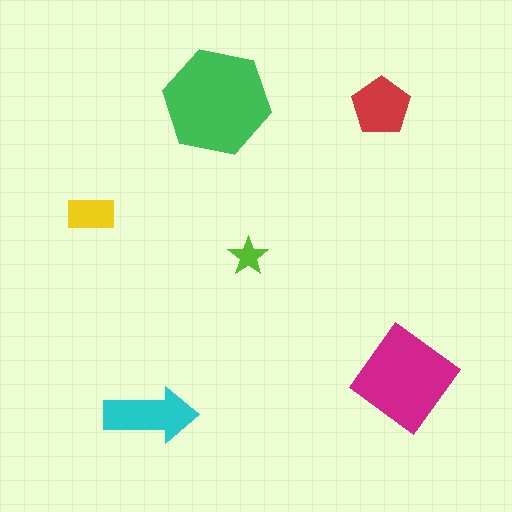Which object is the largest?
The green hexagon.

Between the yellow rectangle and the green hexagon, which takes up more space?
The green hexagon.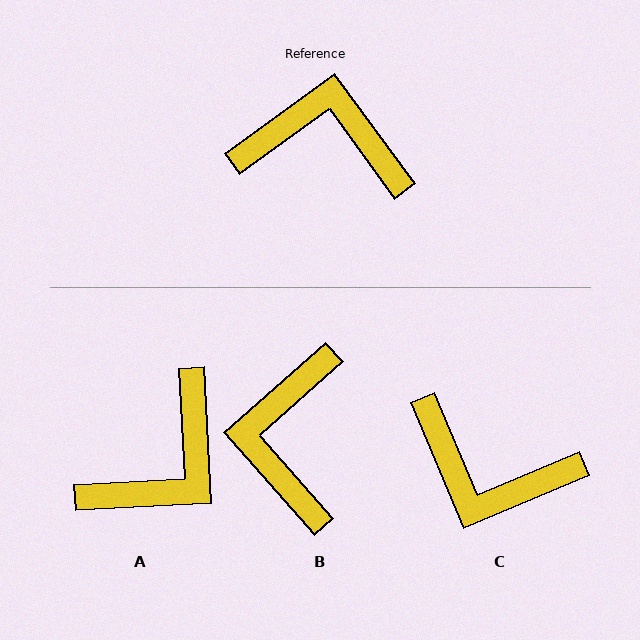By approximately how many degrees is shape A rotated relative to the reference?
Approximately 123 degrees clockwise.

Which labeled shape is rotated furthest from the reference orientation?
C, about 167 degrees away.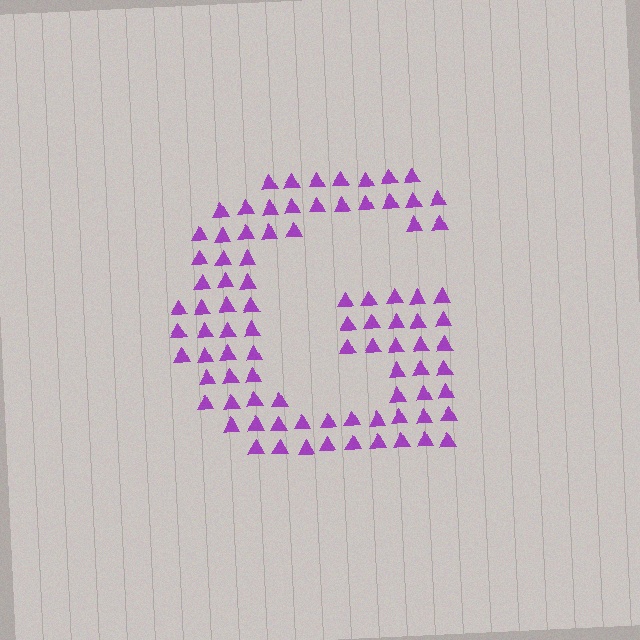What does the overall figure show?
The overall figure shows the letter G.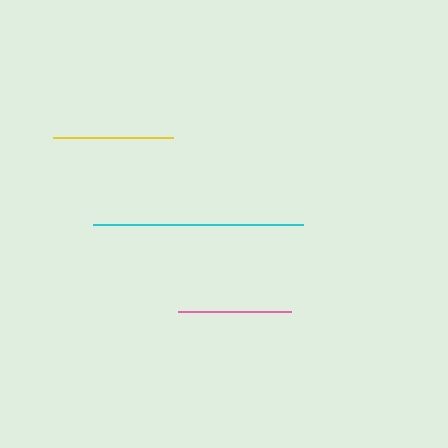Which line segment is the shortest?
The pink line is the shortest at approximately 113 pixels.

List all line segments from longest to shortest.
From longest to shortest: cyan, yellow, pink.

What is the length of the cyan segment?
The cyan segment is approximately 209 pixels long.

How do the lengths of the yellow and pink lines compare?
The yellow and pink lines are approximately the same length.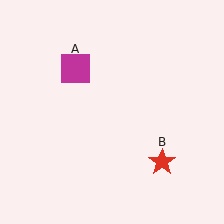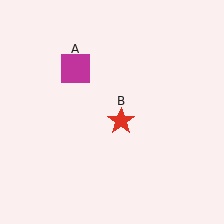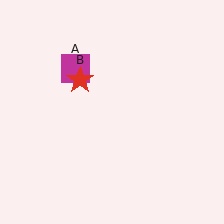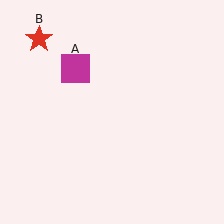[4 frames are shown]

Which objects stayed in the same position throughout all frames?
Magenta square (object A) remained stationary.